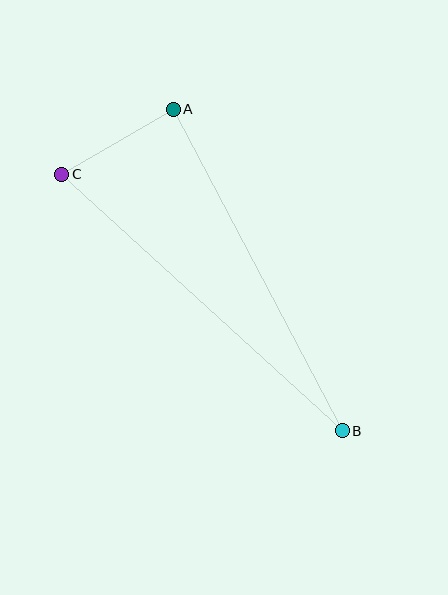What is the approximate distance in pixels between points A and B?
The distance between A and B is approximately 363 pixels.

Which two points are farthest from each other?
Points B and C are farthest from each other.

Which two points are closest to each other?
Points A and C are closest to each other.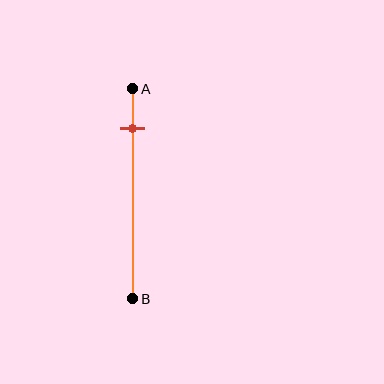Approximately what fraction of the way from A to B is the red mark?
The red mark is approximately 20% of the way from A to B.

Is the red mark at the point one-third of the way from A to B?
No, the mark is at about 20% from A, not at the 33% one-third point.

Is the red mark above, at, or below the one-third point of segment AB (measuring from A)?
The red mark is above the one-third point of segment AB.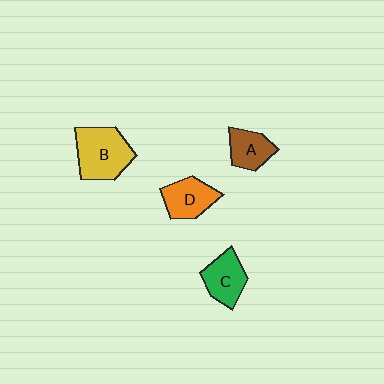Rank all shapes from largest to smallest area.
From largest to smallest: B (yellow), D (orange), C (green), A (brown).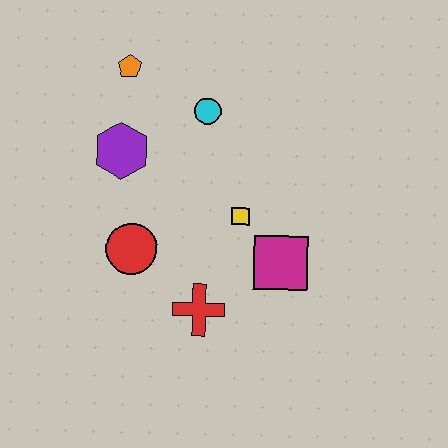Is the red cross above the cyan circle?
No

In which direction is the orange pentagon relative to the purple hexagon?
The orange pentagon is above the purple hexagon.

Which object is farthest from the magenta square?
The orange pentagon is farthest from the magenta square.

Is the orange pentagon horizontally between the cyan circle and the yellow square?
No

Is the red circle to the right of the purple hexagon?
Yes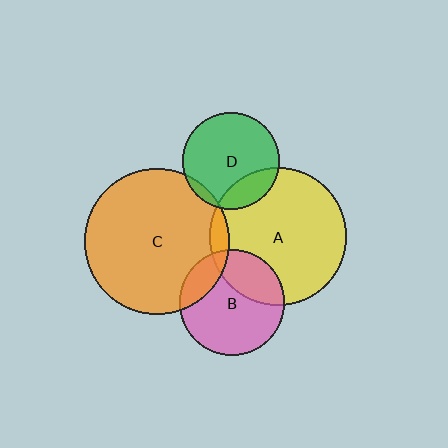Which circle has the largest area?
Circle C (orange).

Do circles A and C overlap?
Yes.